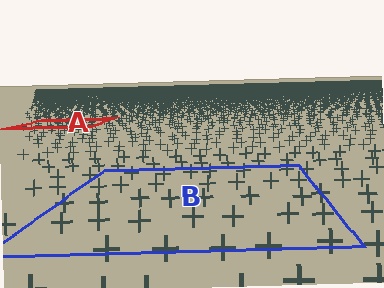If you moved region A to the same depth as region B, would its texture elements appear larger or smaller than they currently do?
They would appear larger. At a closer depth, the same texture elements are projected at a bigger on-screen size.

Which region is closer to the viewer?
Region B is closer. The texture elements there are larger and more spread out.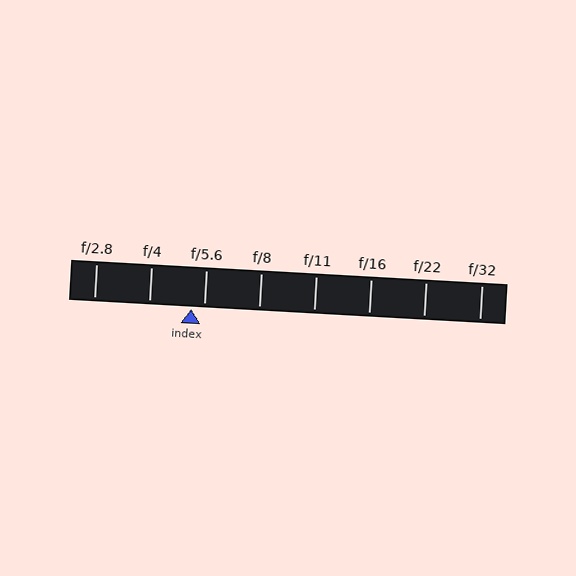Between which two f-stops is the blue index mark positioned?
The index mark is between f/4 and f/5.6.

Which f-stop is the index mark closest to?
The index mark is closest to f/5.6.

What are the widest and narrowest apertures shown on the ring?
The widest aperture shown is f/2.8 and the narrowest is f/32.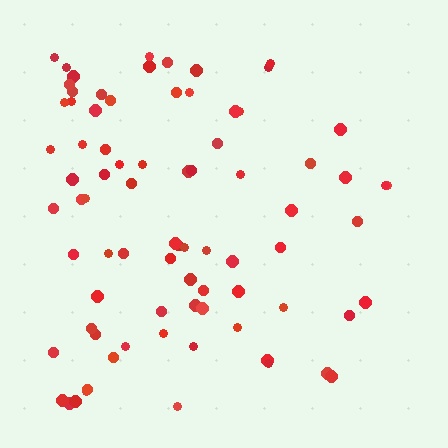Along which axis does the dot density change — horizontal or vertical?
Horizontal.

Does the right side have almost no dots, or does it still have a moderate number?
Still a moderate number, just noticeably fewer than the left.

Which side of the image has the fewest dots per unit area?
The right.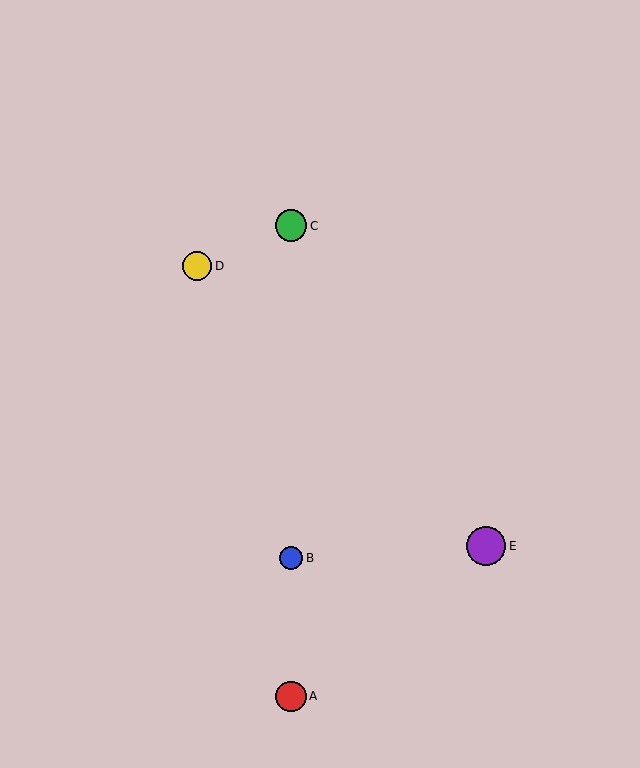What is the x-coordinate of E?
Object E is at x≈486.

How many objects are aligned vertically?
3 objects (A, B, C) are aligned vertically.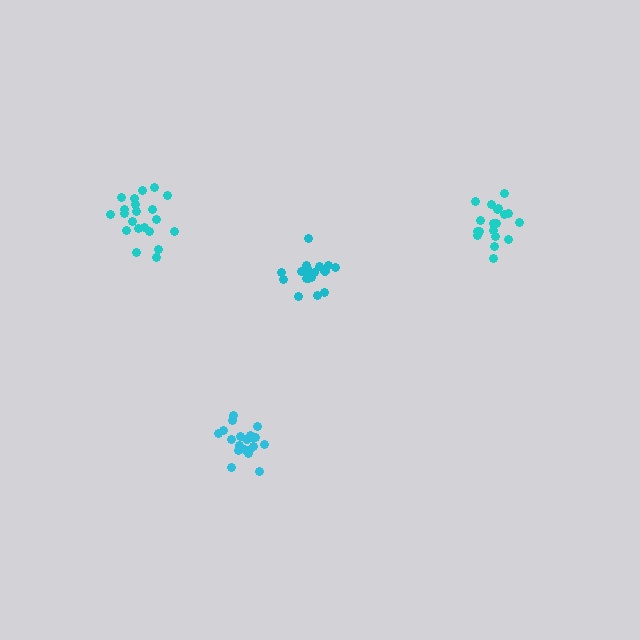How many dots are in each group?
Group 1: 17 dots, Group 2: 19 dots, Group 3: 20 dots, Group 4: 21 dots (77 total).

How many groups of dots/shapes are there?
There are 4 groups.